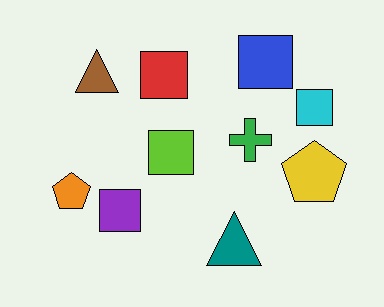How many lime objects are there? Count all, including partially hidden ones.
There is 1 lime object.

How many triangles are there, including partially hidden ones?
There are 2 triangles.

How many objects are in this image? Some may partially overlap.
There are 10 objects.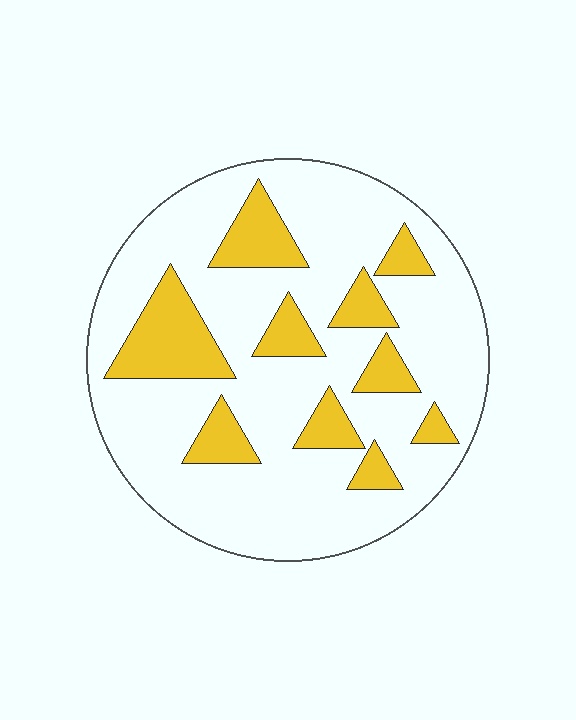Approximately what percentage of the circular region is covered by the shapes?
Approximately 25%.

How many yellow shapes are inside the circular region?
10.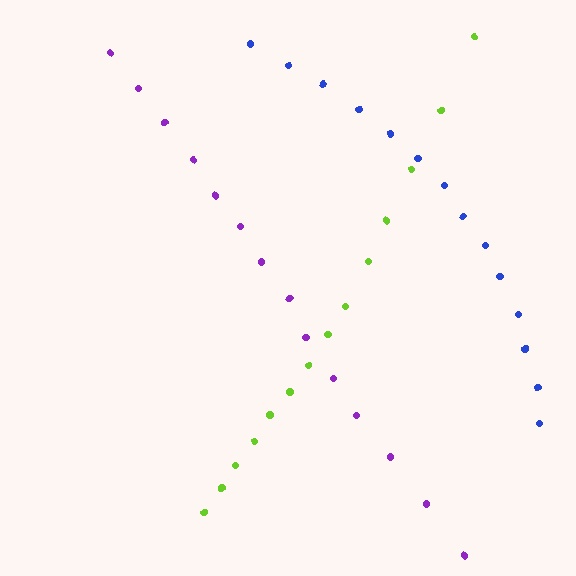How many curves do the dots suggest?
There are 3 distinct paths.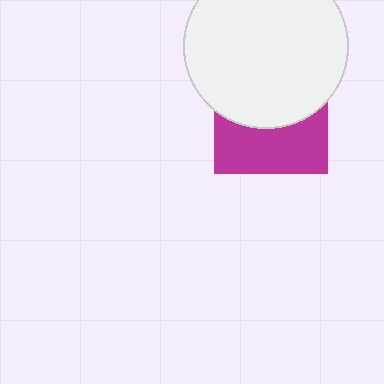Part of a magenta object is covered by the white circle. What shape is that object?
It is a square.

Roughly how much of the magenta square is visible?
About half of it is visible (roughly 45%).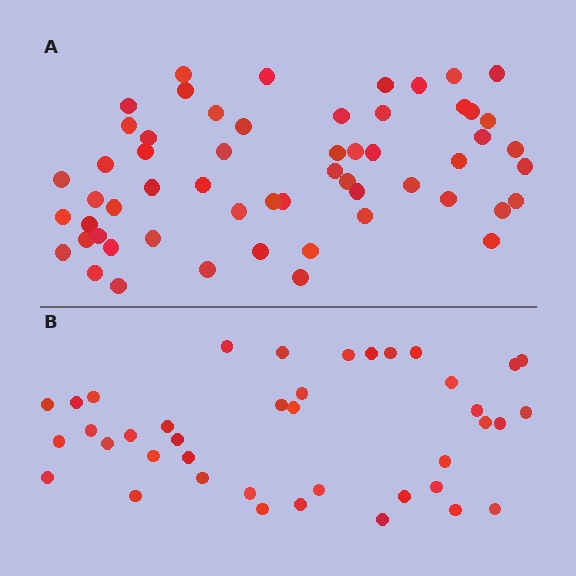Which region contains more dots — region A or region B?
Region A (the top region) has more dots.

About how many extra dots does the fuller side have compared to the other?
Region A has approximately 15 more dots than region B.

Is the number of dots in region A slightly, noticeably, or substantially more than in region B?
Region A has noticeably more, but not dramatically so. The ratio is roughly 1.4 to 1.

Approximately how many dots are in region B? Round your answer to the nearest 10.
About 40 dots.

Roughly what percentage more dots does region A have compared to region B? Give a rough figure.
About 40% more.